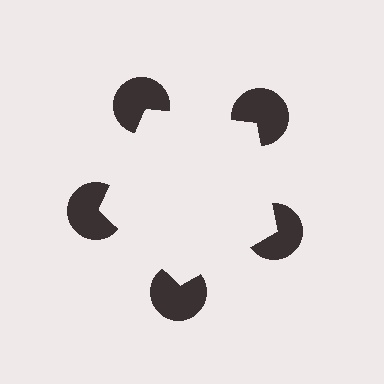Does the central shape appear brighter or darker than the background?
It typically appears slightly brighter than the background, even though no actual brightness change is drawn.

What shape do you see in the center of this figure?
An illusory pentagon — its edges are inferred from the aligned wedge cuts in the pac-man discs, not physically drawn.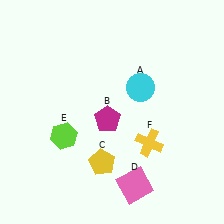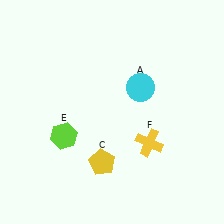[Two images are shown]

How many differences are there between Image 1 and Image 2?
There are 2 differences between the two images.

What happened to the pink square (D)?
The pink square (D) was removed in Image 2. It was in the bottom-right area of Image 1.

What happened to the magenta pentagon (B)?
The magenta pentagon (B) was removed in Image 2. It was in the bottom-left area of Image 1.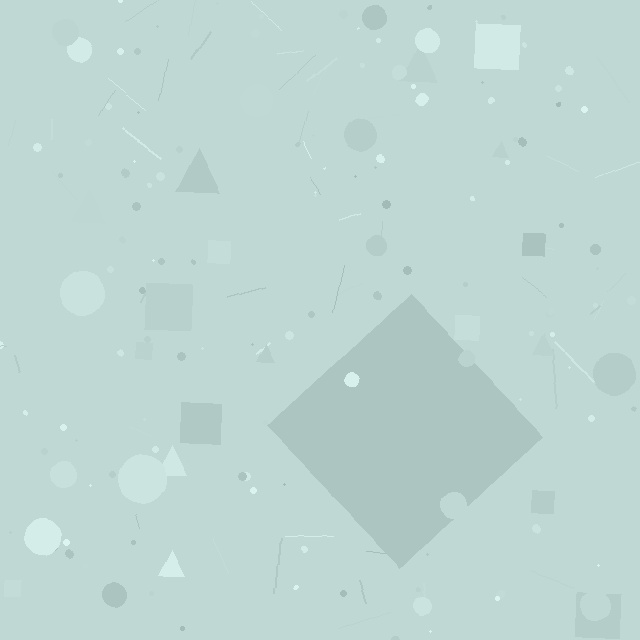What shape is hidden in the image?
A diamond is hidden in the image.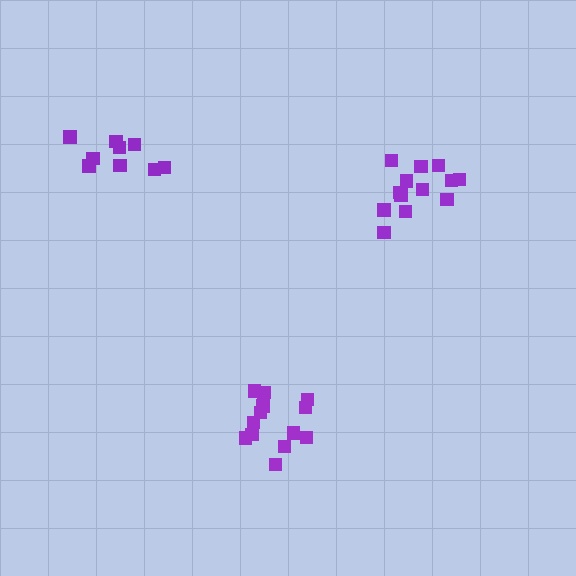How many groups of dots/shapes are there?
There are 3 groups.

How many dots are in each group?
Group 1: 13 dots, Group 2: 13 dots, Group 3: 9 dots (35 total).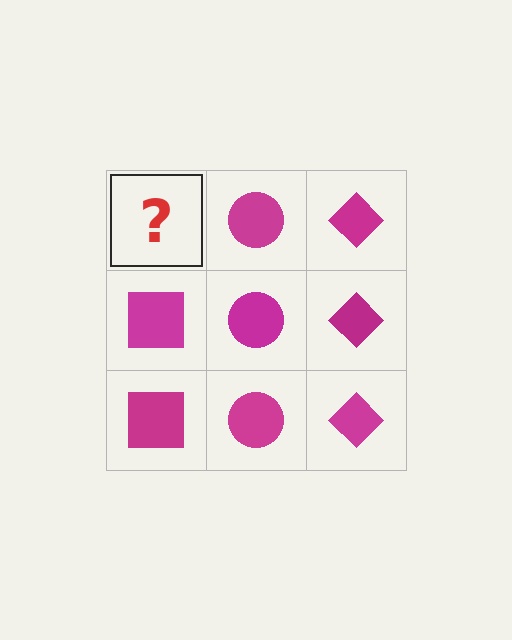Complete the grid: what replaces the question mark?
The question mark should be replaced with a magenta square.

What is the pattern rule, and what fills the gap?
The rule is that each column has a consistent shape. The gap should be filled with a magenta square.